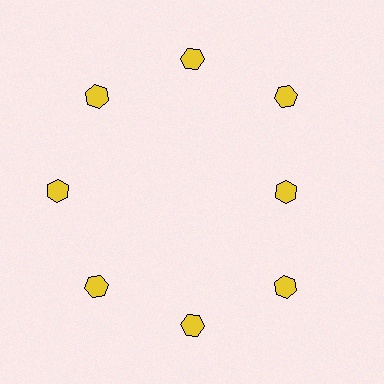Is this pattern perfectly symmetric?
No. The 8 yellow hexagons are arranged in a ring, but one element near the 3 o'clock position is pulled inward toward the center, breaking the 8-fold rotational symmetry.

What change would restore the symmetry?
The symmetry would be restored by moving it outward, back onto the ring so that all 8 hexagons sit at equal angles and equal distance from the center.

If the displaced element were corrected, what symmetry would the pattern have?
It would have 8-fold rotational symmetry — the pattern would map onto itself every 45 degrees.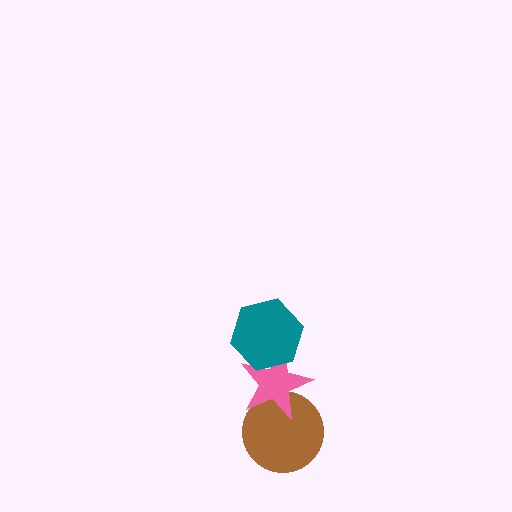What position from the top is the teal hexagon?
The teal hexagon is 1st from the top.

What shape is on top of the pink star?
The teal hexagon is on top of the pink star.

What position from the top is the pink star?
The pink star is 2nd from the top.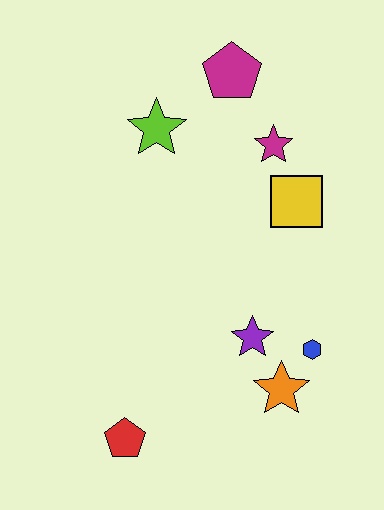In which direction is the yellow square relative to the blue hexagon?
The yellow square is above the blue hexagon.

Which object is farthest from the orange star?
The magenta pentagon is farthest from the orange star.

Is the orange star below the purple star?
Yes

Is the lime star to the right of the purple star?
No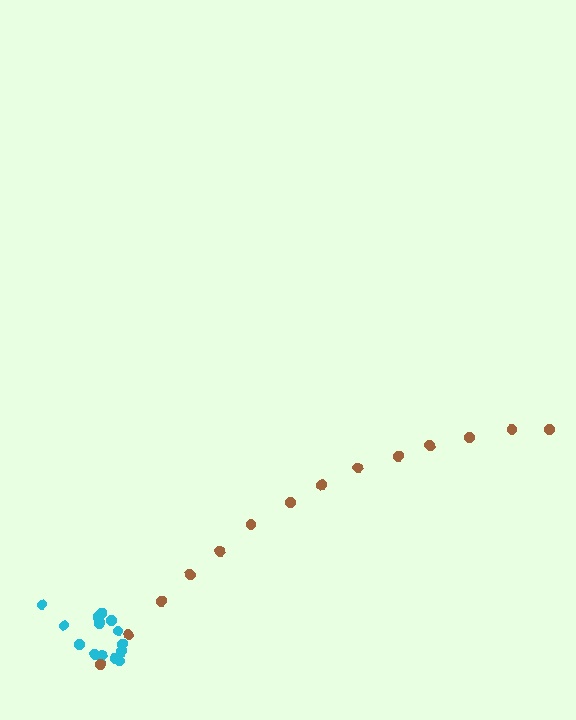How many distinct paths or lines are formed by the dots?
There are 2 distinct paths.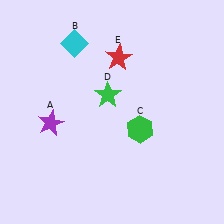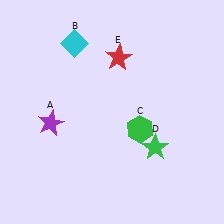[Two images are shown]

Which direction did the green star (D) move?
The green star (D) moved down.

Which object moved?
The green star (D) moved down.